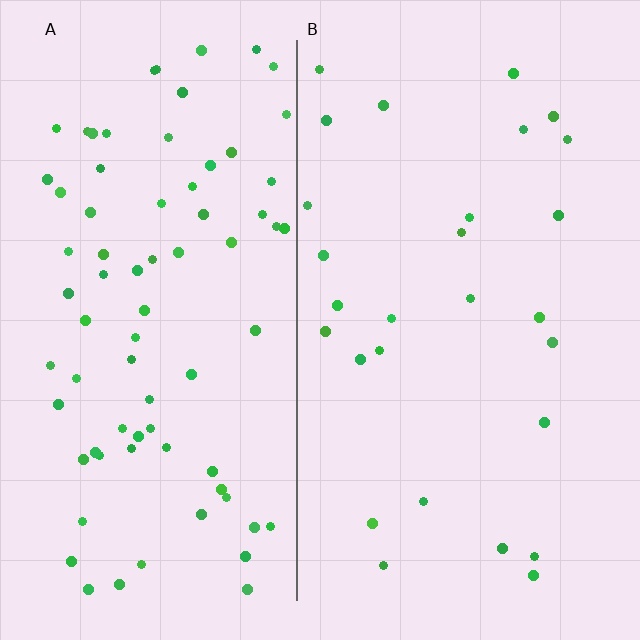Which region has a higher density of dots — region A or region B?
A (the left).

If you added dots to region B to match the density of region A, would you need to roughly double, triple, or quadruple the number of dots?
Approximately triple.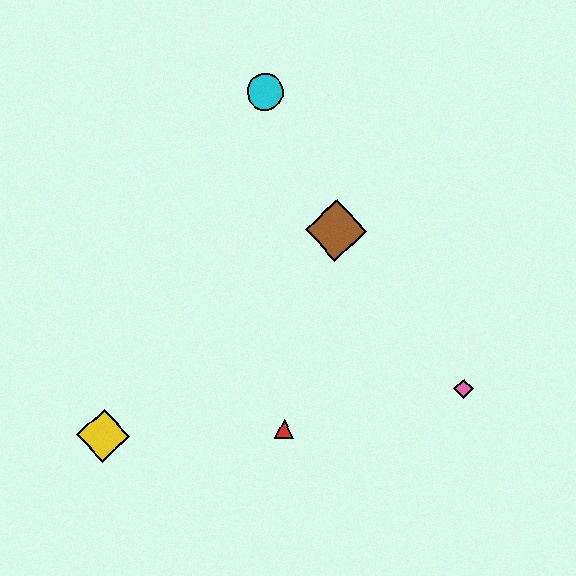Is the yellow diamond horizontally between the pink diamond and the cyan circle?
No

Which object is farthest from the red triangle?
The cyan circle is farthest from the red triangle.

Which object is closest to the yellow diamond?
The red triangle is closest to the yellow diamond.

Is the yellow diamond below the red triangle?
Yes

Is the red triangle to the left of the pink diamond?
Yes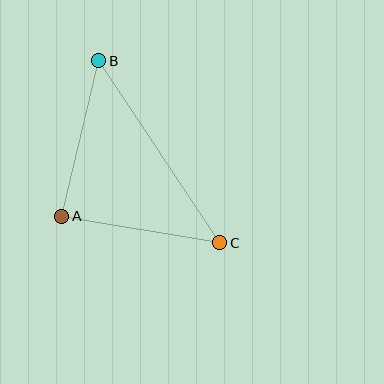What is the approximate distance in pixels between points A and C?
The distance between A and C is approximately 160 pixels.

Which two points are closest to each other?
Points A and B are closest to each other.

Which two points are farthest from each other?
Points B and C are farthest from each other.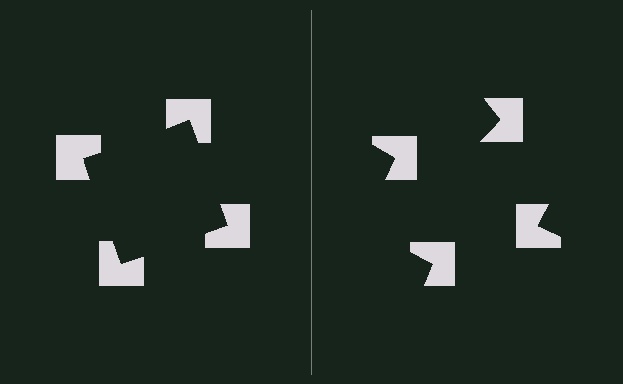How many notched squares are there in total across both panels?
8 — 4 on each side.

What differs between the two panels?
The notched squares are positioned identically on both sides; only the wedge orientations differ. On the left they align to a square; on the right they are misaligned.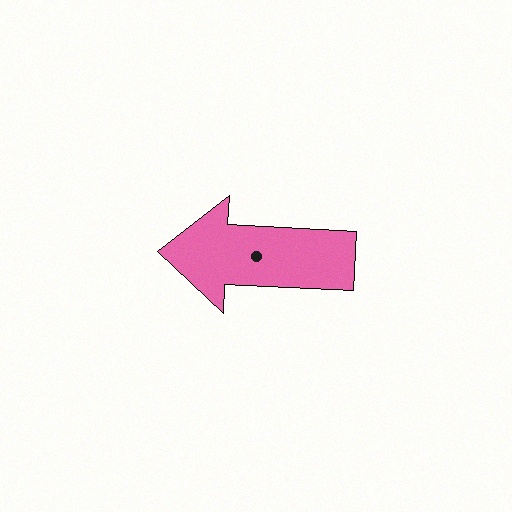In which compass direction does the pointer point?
West.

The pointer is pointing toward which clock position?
Roughly 9 o'clock.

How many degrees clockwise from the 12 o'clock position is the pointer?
Approximately 273 degrees.